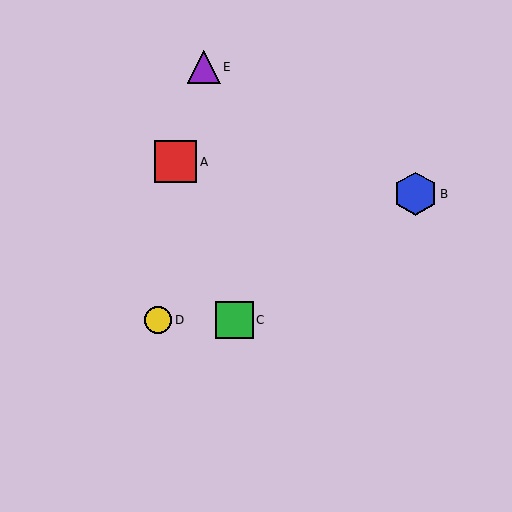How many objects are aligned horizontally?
2 objects (C, D) are aligned horizontally.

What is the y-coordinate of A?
Object A is at y≈162.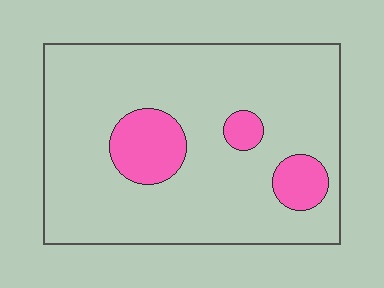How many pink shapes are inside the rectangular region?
3.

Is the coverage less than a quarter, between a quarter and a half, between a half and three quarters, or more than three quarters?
Less than a quarter.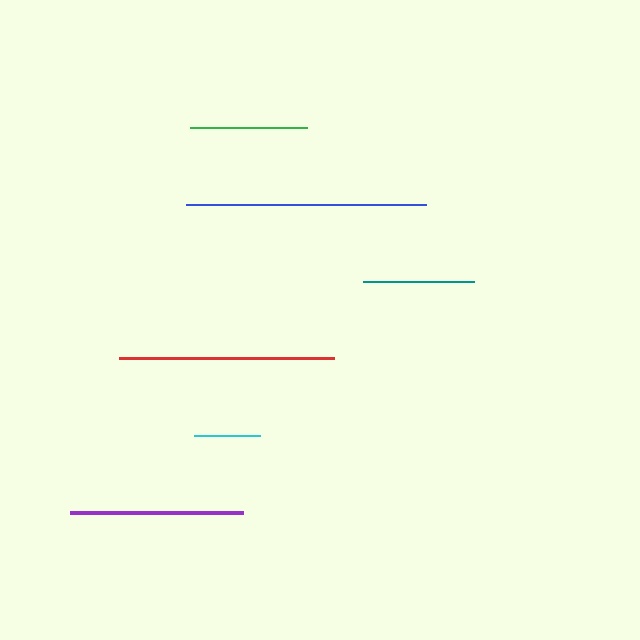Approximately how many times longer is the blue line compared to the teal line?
The blue line is approximately 2.2 times the length of the teal line.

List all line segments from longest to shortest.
From longest to shortest: blue, red, purple, green, teal, cyan.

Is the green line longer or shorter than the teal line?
The green line is longer than the teal line.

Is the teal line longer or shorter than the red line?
The red line is longer than the teal line.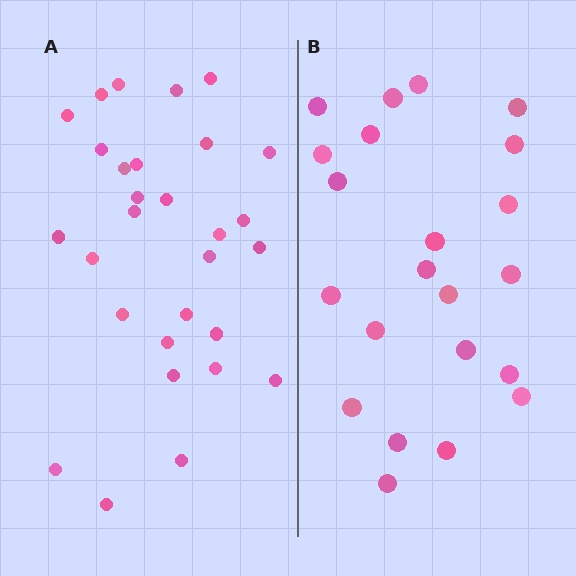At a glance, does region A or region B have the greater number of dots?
Region A (the left region) has more dots.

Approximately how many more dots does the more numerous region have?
Region A has roughly 8 or so more dots than region B.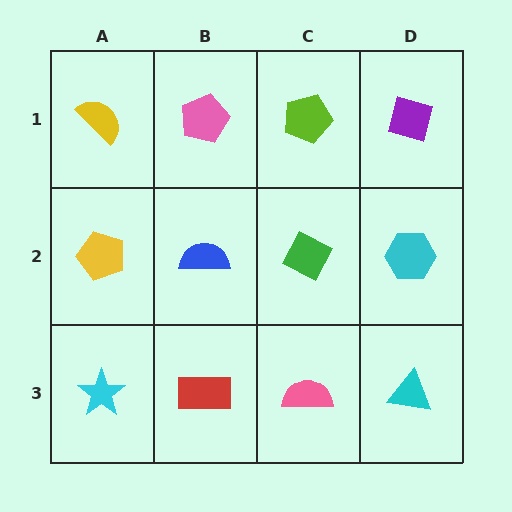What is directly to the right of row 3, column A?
A red rectangle.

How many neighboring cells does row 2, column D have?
3.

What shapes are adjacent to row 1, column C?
A green diamond (row 2, column C), a pink pentagon (row 1, column B), a purple diamond (row 1, column D).